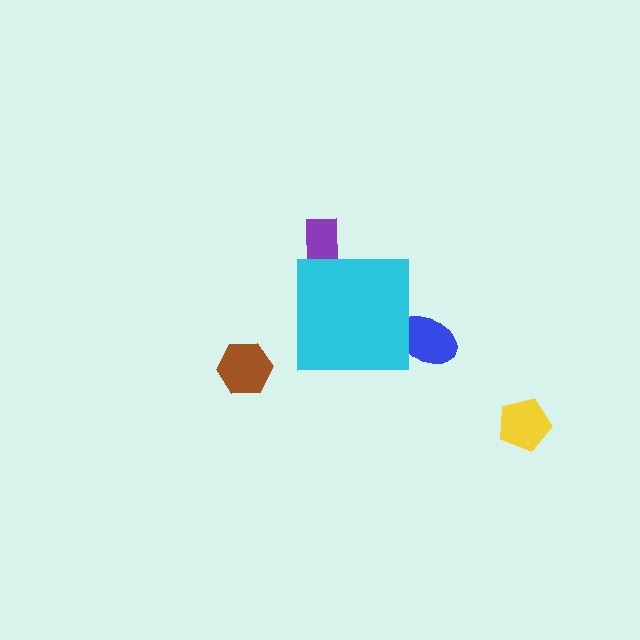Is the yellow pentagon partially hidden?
No, the yellow pentagon is fully visible.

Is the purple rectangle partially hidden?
Yes, the purple rectangle is partially hidden behind the cyan square.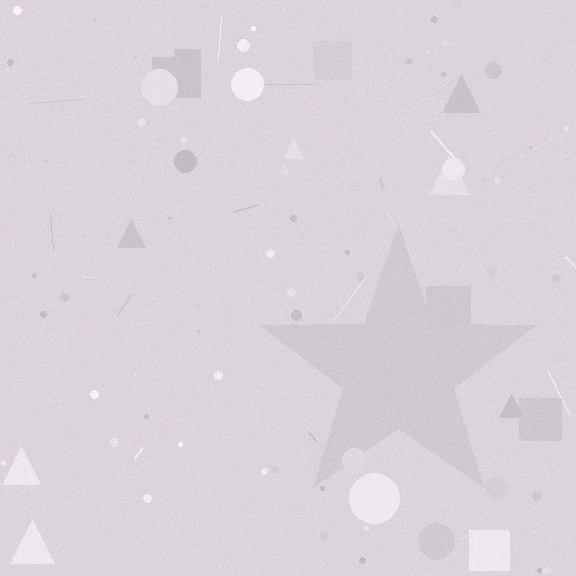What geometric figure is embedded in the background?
A star is embedded in the background.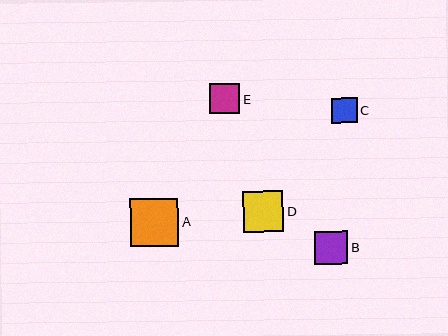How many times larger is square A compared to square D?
Square A is approximately 1.2 times the size of square D.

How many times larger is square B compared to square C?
Square B is approximately 1.3 times the size of square C.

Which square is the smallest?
Square C is the smallest with a size of approximately 25 pixels.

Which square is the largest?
Square A is the largest with a size of approximately 48 pixels.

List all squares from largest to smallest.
From largest to smallest: A, D, B, E, C.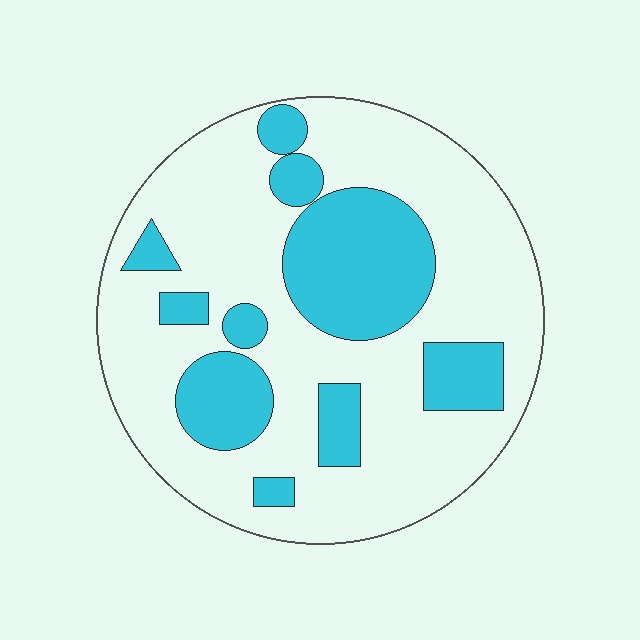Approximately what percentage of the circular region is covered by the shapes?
Approximately 30%.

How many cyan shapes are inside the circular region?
10.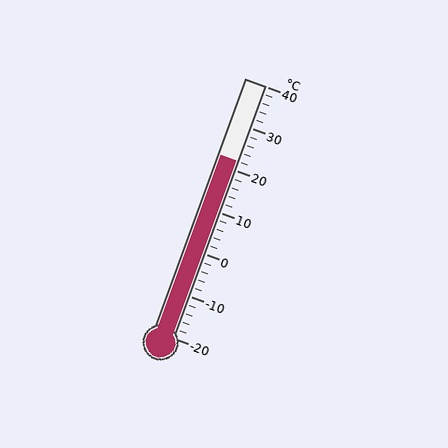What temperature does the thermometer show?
The thermometer shows approximately 22°C.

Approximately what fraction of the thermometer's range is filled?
The thermometer is filled to approximately 70% of its range.